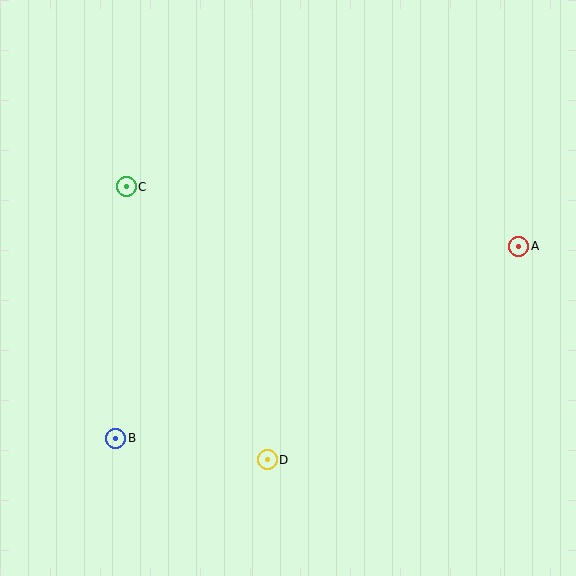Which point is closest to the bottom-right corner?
Point D is closest to the bottom-right corner.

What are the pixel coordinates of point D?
Point D is at (267, 460).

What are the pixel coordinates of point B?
Point B is at (116, 438).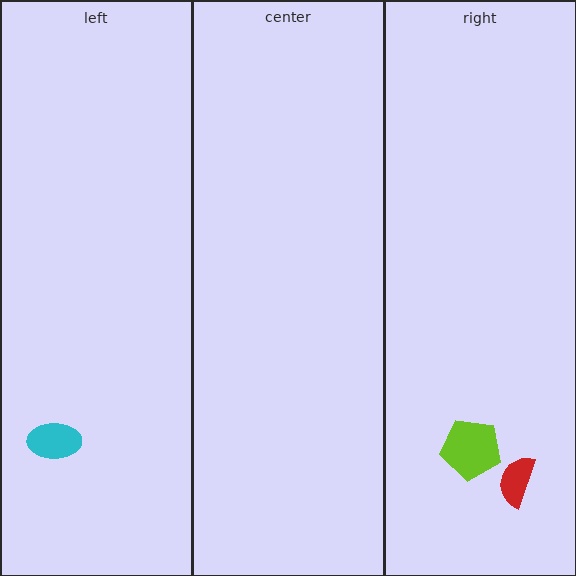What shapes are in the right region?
The red semicircle, the lime pentagon.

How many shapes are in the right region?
2.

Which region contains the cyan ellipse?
The left region.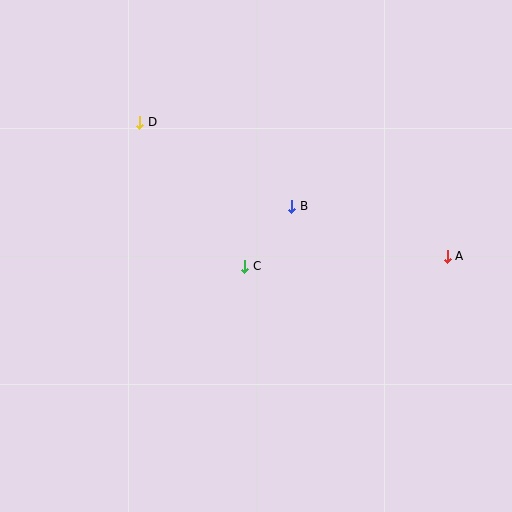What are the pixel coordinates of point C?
Point C is at (245, 266).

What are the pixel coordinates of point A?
Point A is at (447, 256).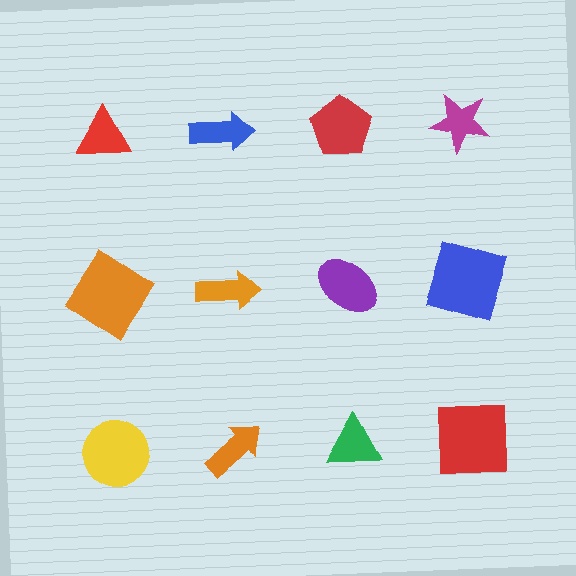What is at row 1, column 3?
A red pentagon.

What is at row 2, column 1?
An orange diamond.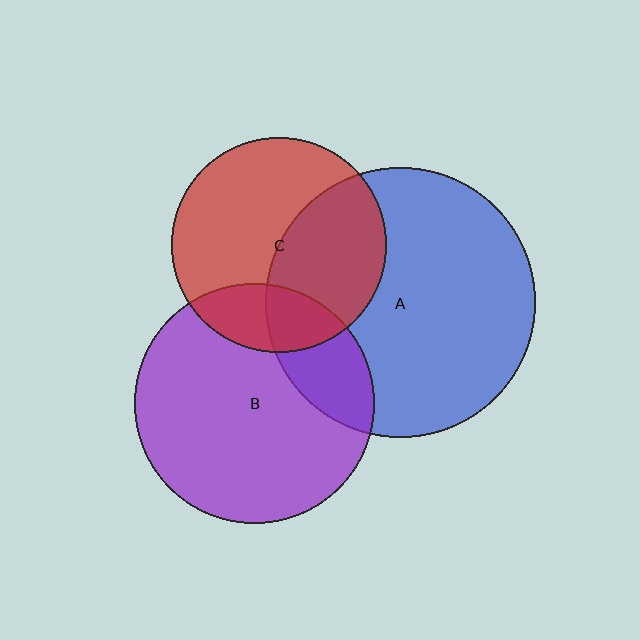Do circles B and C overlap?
Yes.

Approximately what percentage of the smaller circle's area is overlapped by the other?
Approximately 20%.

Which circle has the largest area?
Circle A (blue).